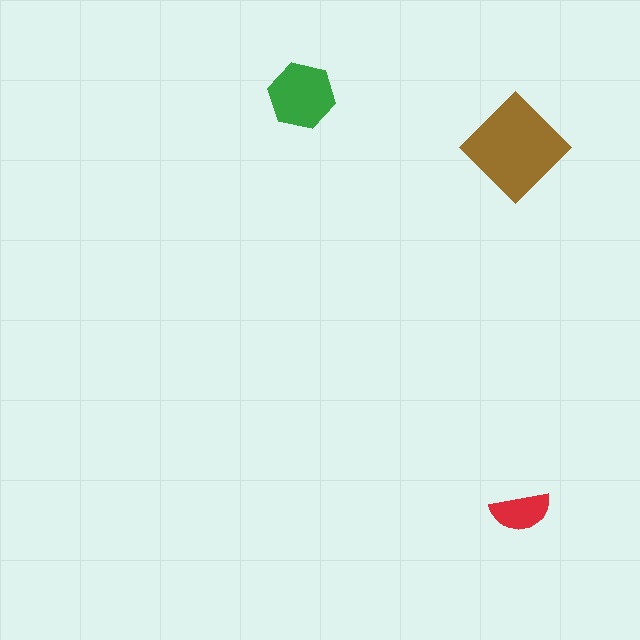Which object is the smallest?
The red semicircle.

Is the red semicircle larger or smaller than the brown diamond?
Smaller.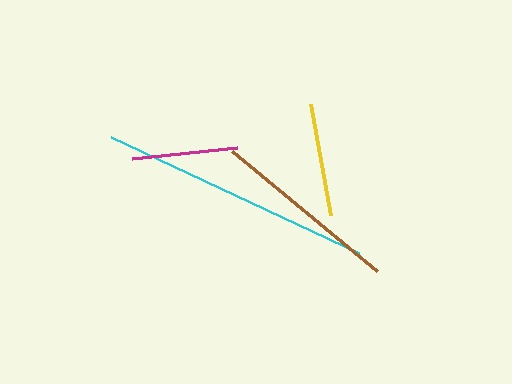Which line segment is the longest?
The cyan line is the longest at approximately 273 pixels.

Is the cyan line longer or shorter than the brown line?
The cyan line is longer than the brown line.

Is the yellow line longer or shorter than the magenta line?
The yellow line is longer than the magenta line.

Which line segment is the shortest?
The magenta line is the shortest at approximately 105 pixels.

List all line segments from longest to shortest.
From longest to shortest: cyan, brown, yellow, magenta.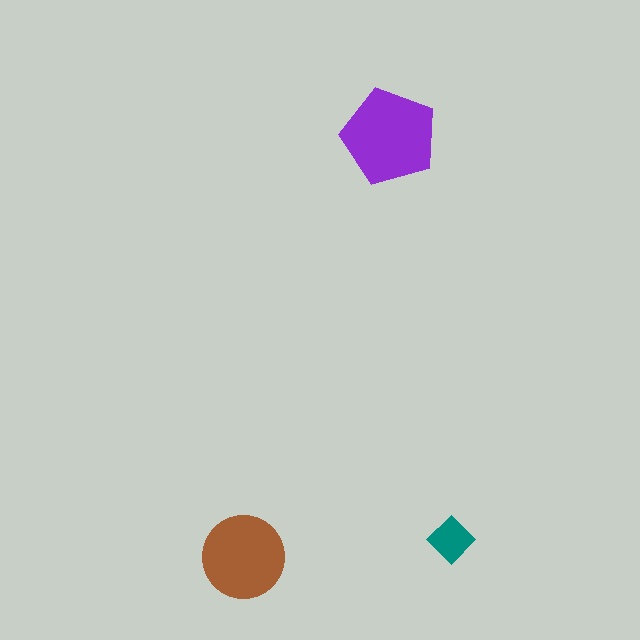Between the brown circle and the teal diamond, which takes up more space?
The brown circle.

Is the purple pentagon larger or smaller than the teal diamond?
Larger.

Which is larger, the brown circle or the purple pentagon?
The purple pentagon.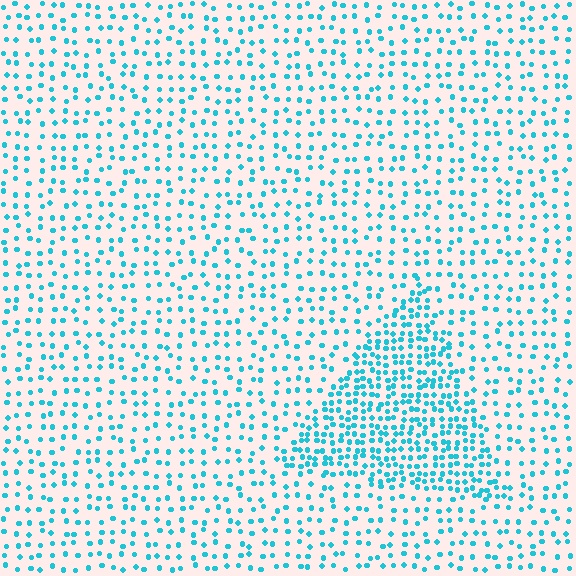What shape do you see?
I see a triangle.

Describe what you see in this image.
The image contains small cyan elements arranged at two different densities. A triangle-shaped region is visible where the elements are more densely packed than the surrounding area.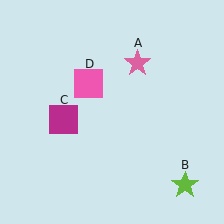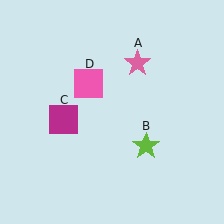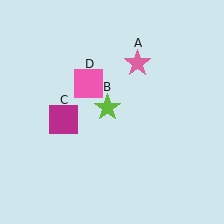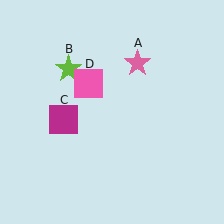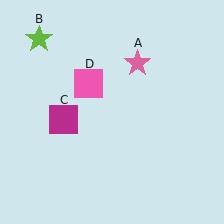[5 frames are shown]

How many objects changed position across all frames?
1 object changed position: lime star (object B).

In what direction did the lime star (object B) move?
The lime star (object B) moved up and to the left.